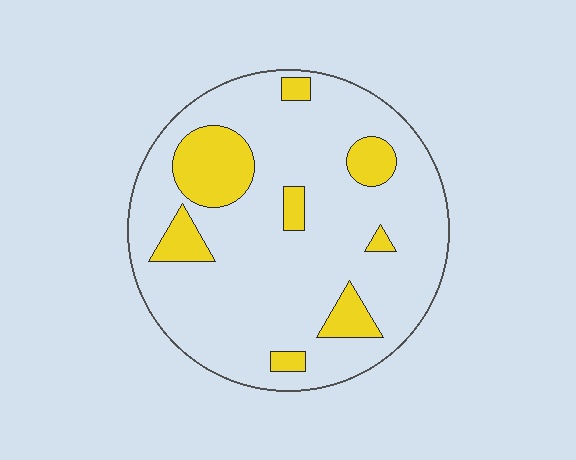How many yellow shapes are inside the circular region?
8.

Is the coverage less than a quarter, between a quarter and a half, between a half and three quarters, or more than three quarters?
Less than a quarter.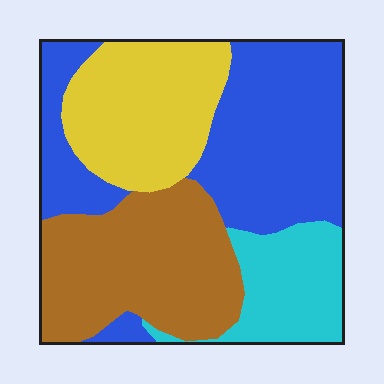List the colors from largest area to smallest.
From largest to smallest: blue, brown, yellow, cyan.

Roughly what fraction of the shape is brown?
Brown takes up about one quarter (1/4) of the shape.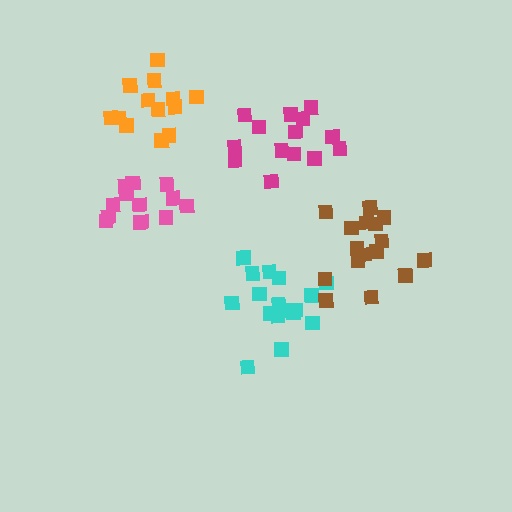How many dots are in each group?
Group 1: 14 dots, Group 2: 13 dots, Group 3: 18 dots, Group 4: 16 dots, Group 5: 13 dots (74 total).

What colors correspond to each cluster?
The clusters are colored: magenta, pink, cyan, brown, orange.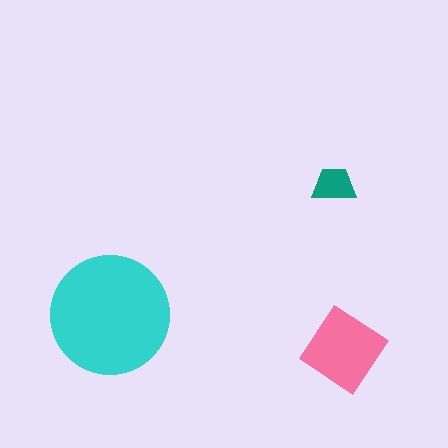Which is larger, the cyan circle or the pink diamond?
The cyan circle.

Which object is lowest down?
The pink diamond is bottommost.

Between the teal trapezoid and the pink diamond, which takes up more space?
The pink diamond.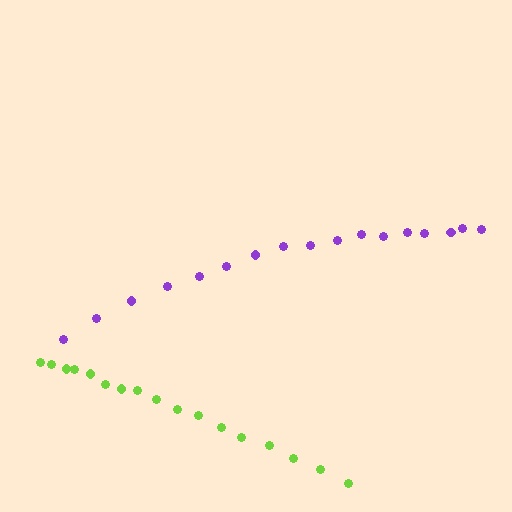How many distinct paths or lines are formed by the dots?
There are 2 distinct paths.